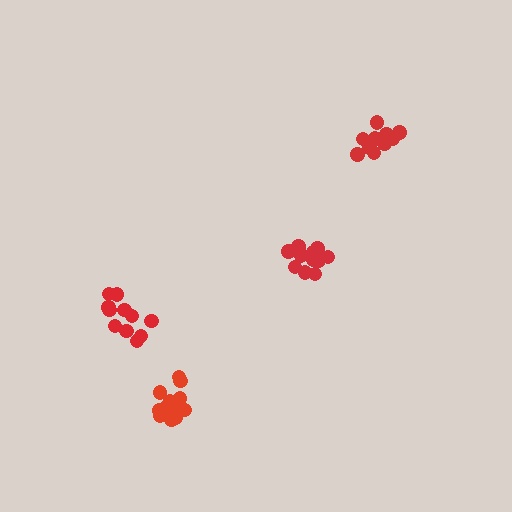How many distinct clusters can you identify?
There are 4 distinct clusters.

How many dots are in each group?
Group 1: 13 dots, Group 2: 15 dots, Group 3: 11 dots, Group 4: 14 dots (53 total).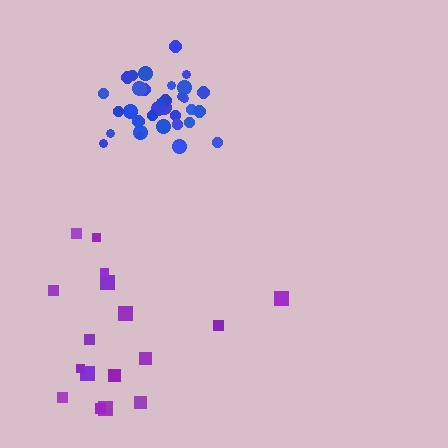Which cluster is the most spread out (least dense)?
Purple.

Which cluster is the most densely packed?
Blue.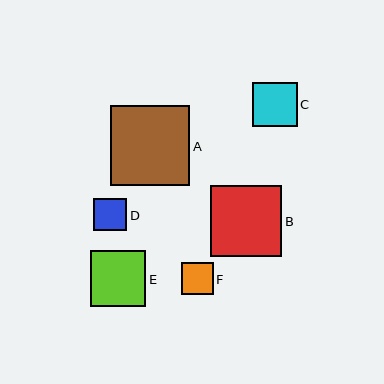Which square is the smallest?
Square F is the smallest with a size of approximately 32 pixels.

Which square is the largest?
Square A is the largest with a size of approximately 80 pixels.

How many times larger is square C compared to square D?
Square C is approximately 1.4 times the size of square D.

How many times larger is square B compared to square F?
Square B is approximately 2.2 times the size of square F.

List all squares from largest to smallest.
From largest to smallest: A, B, E, C, D, F.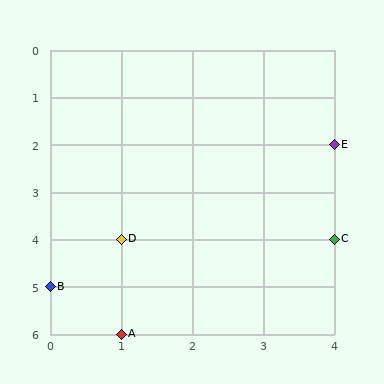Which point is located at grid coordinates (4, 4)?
Point C is at (4, 4).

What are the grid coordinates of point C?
Point C is at grid coordinates (4, 4).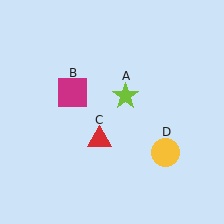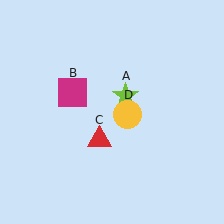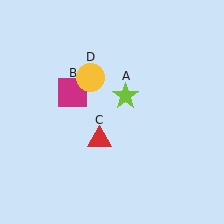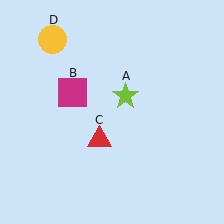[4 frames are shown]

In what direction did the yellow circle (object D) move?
The yellow circle (object D) moved up and to the left.